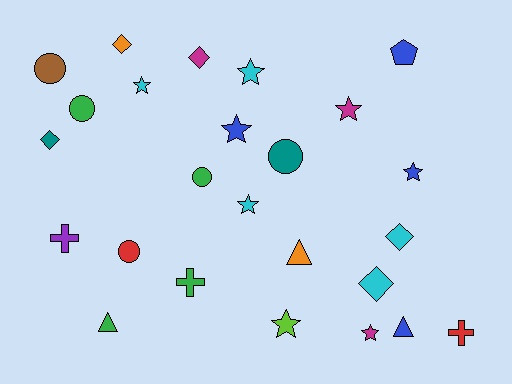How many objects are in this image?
There are 25 objects.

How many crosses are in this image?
There are 3 crosses.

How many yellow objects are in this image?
There are no yellow objects.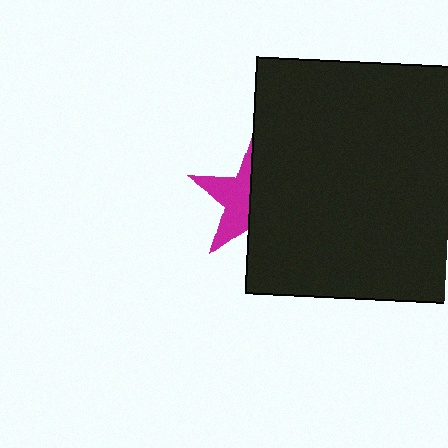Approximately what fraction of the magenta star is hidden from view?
Roughly 56% of the magenta star is hidden behind the black square.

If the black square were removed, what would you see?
You would see the complete magenta star.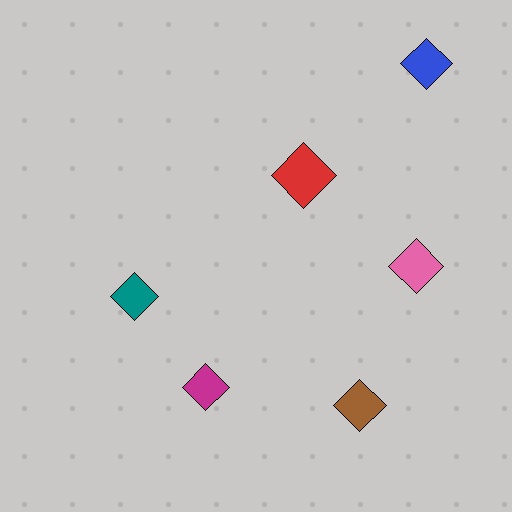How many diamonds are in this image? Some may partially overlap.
There are 6 diamonds.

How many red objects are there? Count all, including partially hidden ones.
There is 1 red object.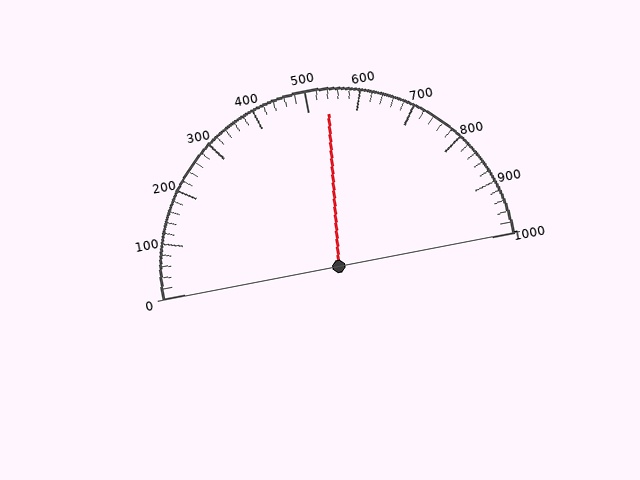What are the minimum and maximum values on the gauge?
The gauge ranges from 0 to 1000.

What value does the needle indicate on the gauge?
The needle indicates approximately 540.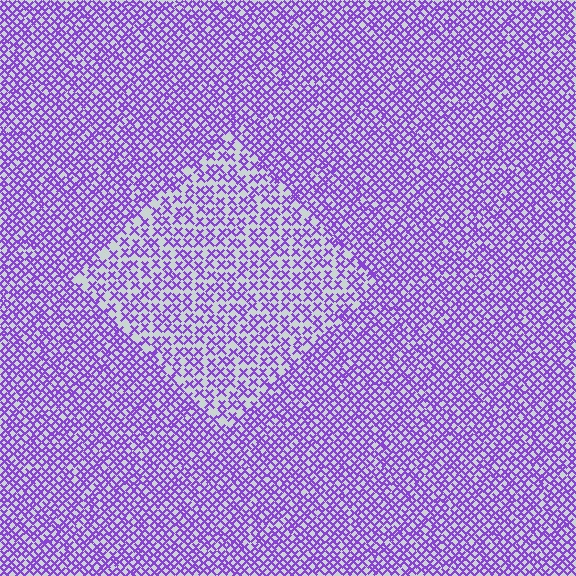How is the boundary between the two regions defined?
The boundary is defined by a change in element density (approximately 1.7x ratio). All elements are the same color, size, and shape.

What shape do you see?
I see a diamond.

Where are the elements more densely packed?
The elements are more densely packed outside the diamond boundary.